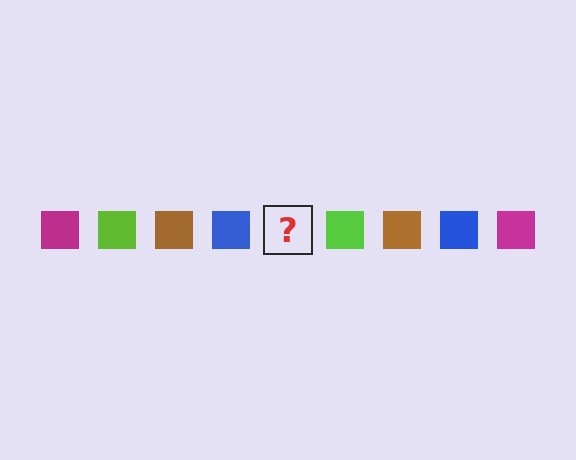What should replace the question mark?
The question mark should be replaced with a magenta square.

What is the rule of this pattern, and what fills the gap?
The rule is that the pattern cycles through magenta, lime, brown, blue squares. The gap should be filled with a magenta square.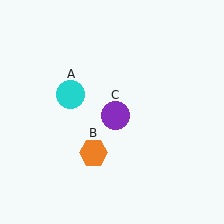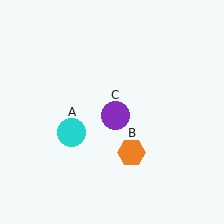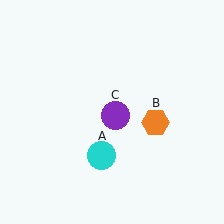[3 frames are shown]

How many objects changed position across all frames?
2 objects changed position: cyan circle (object A), orange hexagon (object B).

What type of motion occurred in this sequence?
The cyan circle (object A), orange hexagon (object B) rotated counterclockwise around the center of the scene.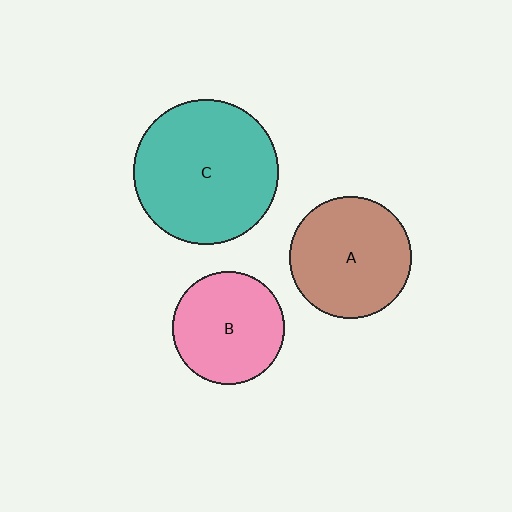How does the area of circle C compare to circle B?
Approximately 1.7 times.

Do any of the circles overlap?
No, none of the circles overlap.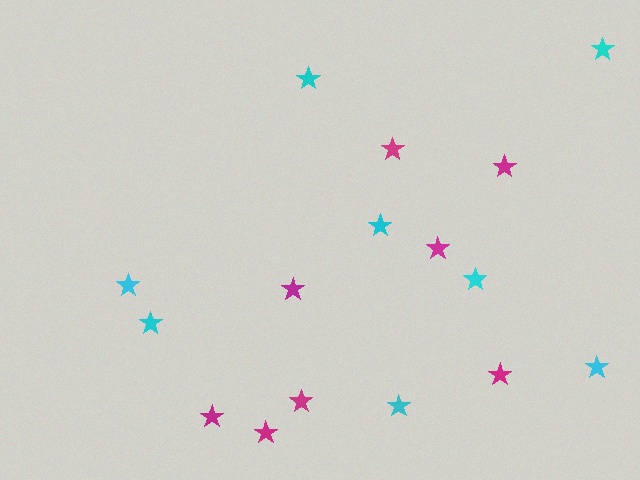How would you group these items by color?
There are 2 groups: one group of magenta stars (8) and one group of cyan stars (8).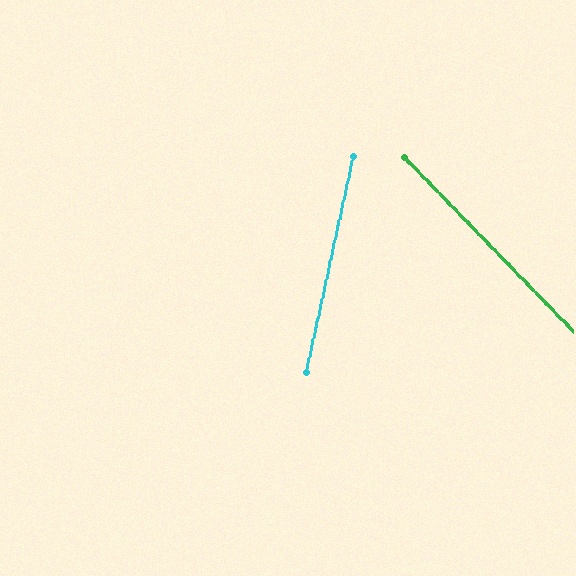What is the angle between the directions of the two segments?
Approximately 57 degrees.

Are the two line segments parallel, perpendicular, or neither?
Neither parallel nor perpendicular — they differ by about 57°.